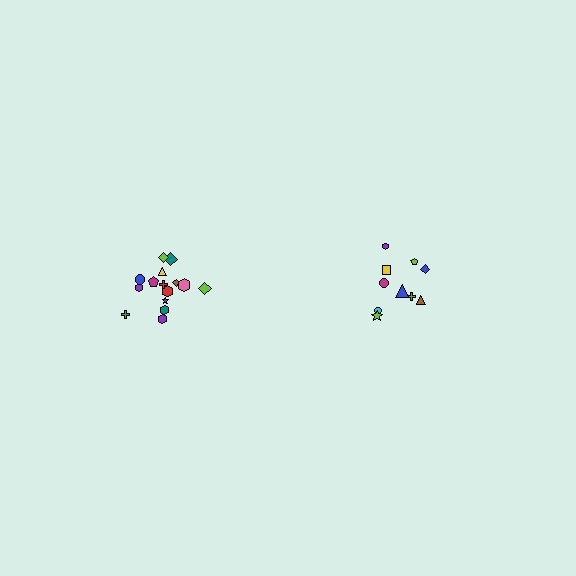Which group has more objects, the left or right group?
The left group.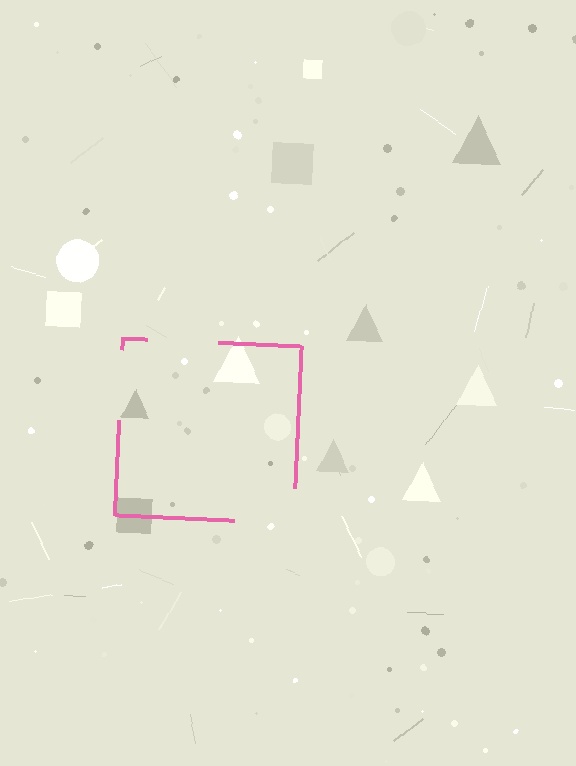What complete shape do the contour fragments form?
The contour fragments form a square.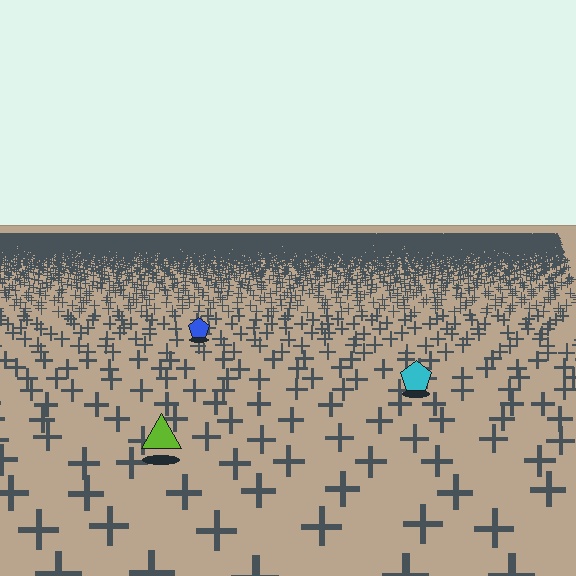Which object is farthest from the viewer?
The blue pentagon is farthest from the viewer. It appears smaller and the ground texture around it is denser.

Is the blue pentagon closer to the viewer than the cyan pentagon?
No. The cyan pentagon is closer — you can tell from the texture gradient: the ground texture is coarser near it.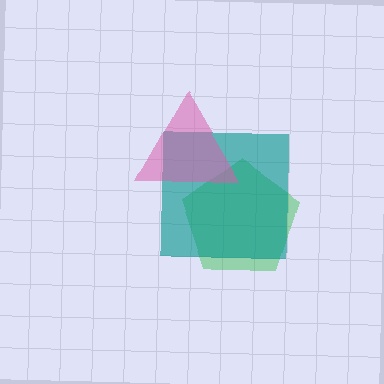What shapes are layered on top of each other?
The layered shapes are: a green pentagon, a teal square, a pink triangle.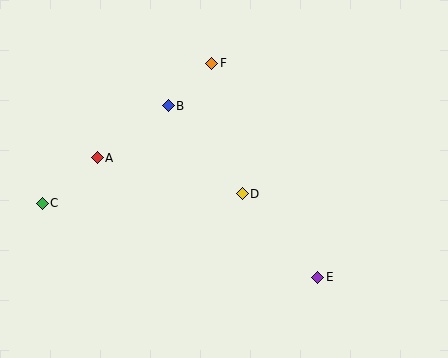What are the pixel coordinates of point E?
Point E is at (318, 277).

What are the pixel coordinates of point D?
Point D is at (242, 194).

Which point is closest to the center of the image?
Point D at (242, 194) is closest to the center.